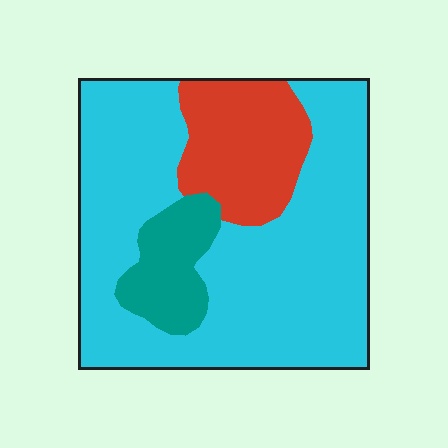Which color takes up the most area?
Cyan, at roughly 70%.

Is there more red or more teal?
Red.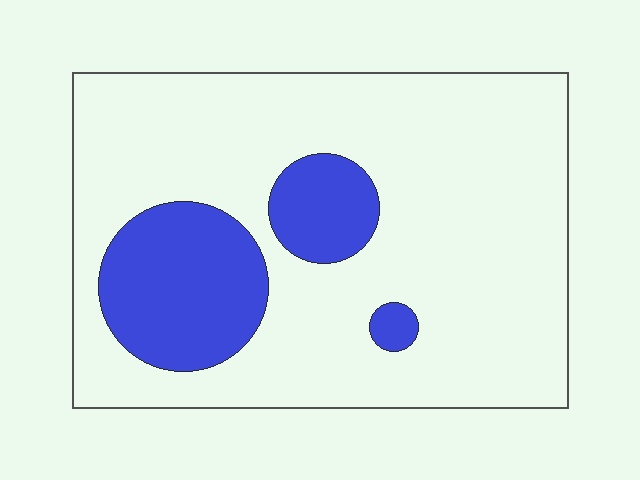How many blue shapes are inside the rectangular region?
3.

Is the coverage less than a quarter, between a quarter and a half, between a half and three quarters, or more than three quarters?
Less than a quarter.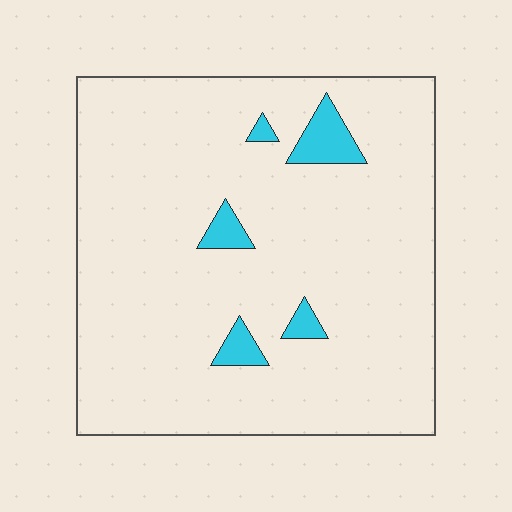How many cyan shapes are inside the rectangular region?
5.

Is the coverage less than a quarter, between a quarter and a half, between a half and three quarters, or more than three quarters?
Less than a quarter.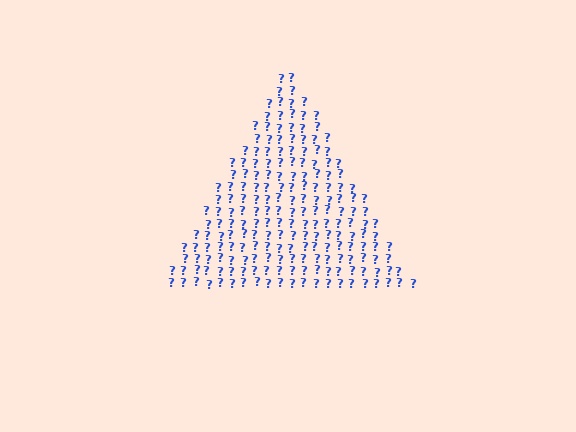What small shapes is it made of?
It is made of small question marks.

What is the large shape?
The large shape is a triangle.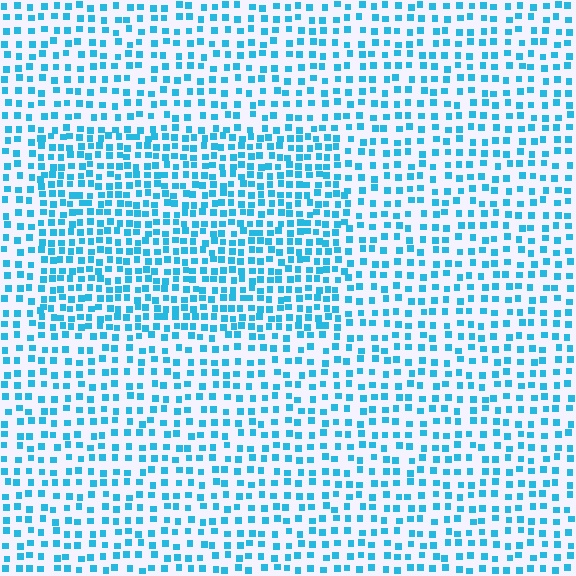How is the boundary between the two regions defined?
The boundary is defined by a change in element density (approximately 1.7x ratio). All elements are the same color, size, and shape.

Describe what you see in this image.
The image contains small cyan elements arranged at two different densities. A rectangle-shaped region is visible where the elements are more densely packed than the surrounding area.